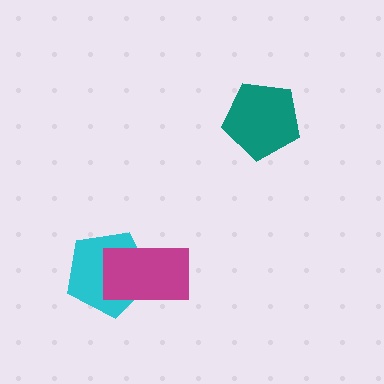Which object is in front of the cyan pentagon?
The magenta rectangle is in front of the cyan pentagon.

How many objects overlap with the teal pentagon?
0 objects overlap with the teal pentagon.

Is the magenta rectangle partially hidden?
No, no other shape covers it.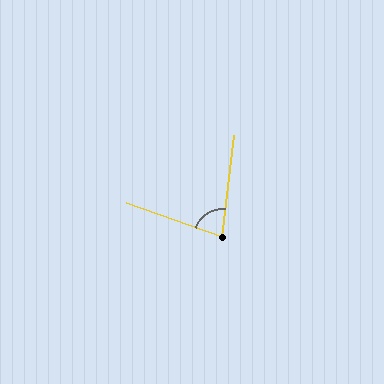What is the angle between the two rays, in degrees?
Approximately 77 degrees.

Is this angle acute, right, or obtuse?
It is acute.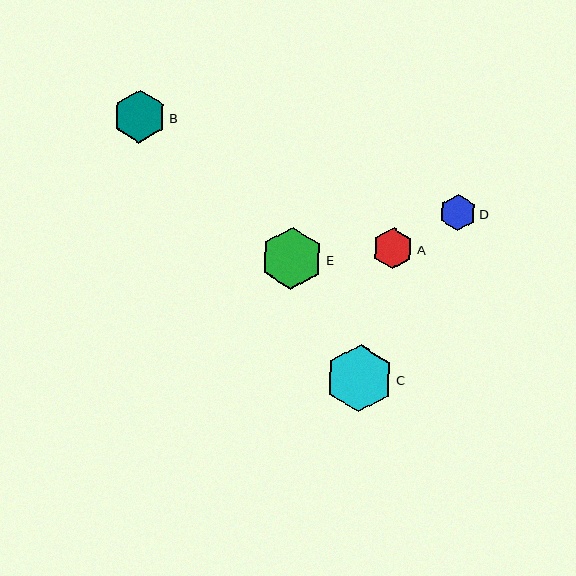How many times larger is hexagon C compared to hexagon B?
Hexagon C is approximately 1.3 times the size of hexagon B.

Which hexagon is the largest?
Hexagon C is the largest with a size of approximately 67 pixels.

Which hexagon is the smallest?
Hexagon D is the smallest with a size of approximately 37 pixels.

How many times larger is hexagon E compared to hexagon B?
Hexagon E is approximately 1.2 times the size of hexagon B.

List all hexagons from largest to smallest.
From largest to smallest: C, E, B, A, D.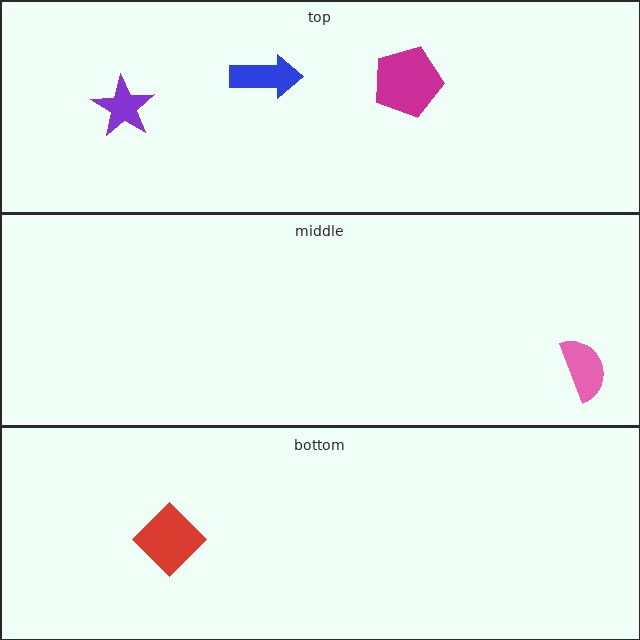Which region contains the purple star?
The top region.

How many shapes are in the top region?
3.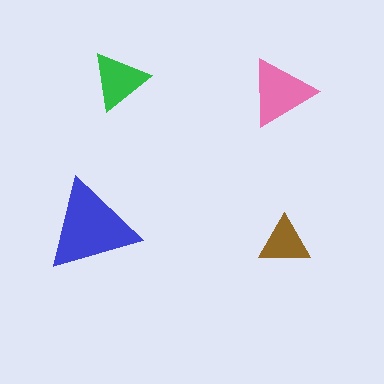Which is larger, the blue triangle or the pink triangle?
The blue one.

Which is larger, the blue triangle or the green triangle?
The blue one.